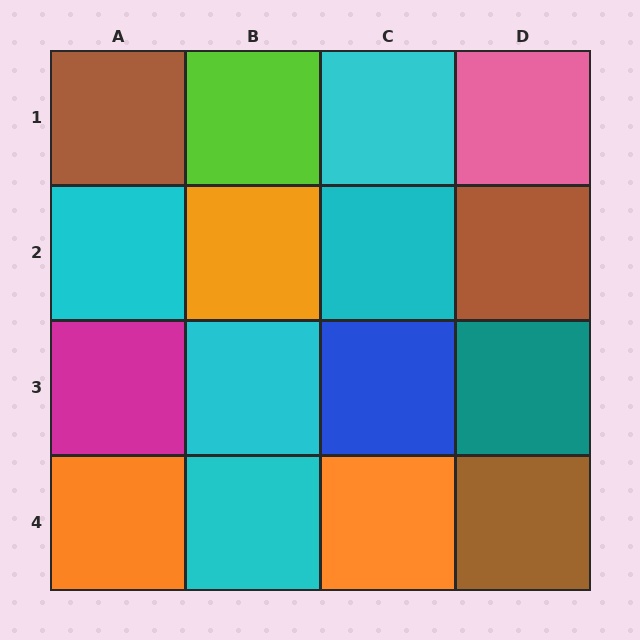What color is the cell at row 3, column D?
Teal.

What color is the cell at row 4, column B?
Cyan.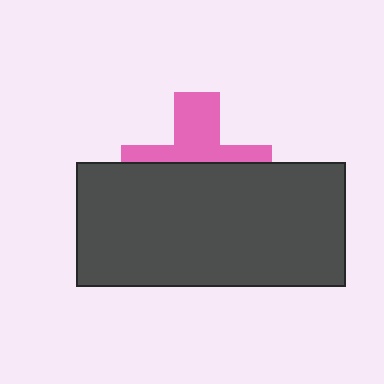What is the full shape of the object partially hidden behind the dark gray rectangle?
The partially hidden object is a pink cross.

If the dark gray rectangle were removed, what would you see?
You would see the complete pink cross.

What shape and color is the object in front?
The object in front is a dark gray rectangle.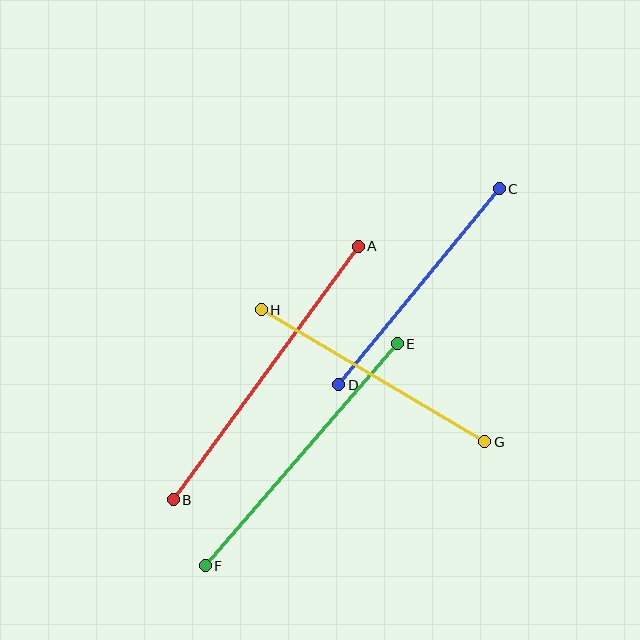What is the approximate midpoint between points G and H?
The midpoint is at approximately (373, 376) pixels.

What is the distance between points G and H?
The distance is approximately 259 pixels.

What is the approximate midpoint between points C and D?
The midpoint is at approximately (419, 287) pixels.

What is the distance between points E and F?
The distance is approximately 294 pixels.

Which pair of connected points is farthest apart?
Points A and B are farthest apart.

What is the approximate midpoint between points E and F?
The midpoint is at approximately (301, 455) pixels.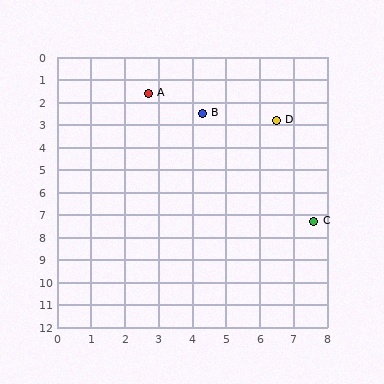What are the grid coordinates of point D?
Point D is at approximately (6.5, 2.8).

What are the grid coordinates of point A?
Point A is at approximately (2.7, 1.6).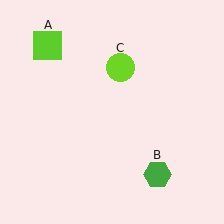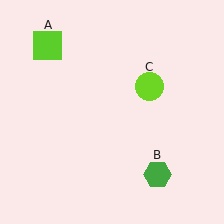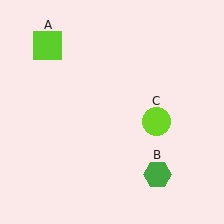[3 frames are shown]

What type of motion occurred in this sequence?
The lime circle (object C) rotated clockwise around the center of the scene.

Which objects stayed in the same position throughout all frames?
Lime square (object A) and green hexagon (object B) remained stationary.